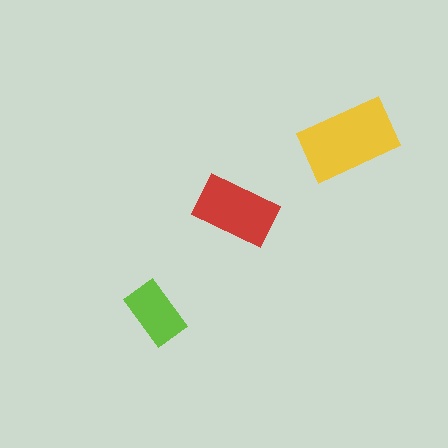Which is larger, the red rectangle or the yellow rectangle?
The yellow one.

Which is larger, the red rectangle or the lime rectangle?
The red one.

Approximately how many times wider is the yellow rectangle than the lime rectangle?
About 1.5 times wider.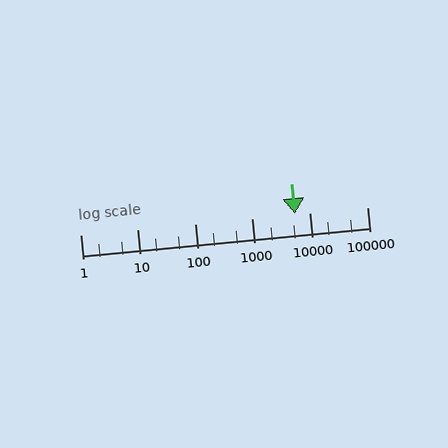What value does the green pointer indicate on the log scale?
The pointer indicates approximately 5500.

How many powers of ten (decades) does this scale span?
The scale spans 5 decades, from 1 to 100000.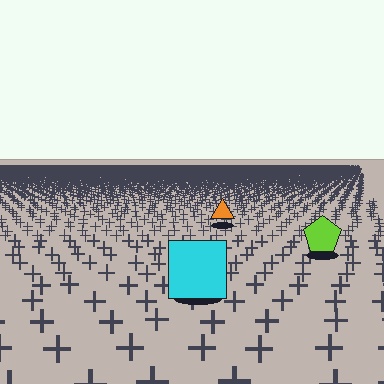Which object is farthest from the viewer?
The orange triangle is farthest from the viewer. It appears smaller and the ground texture around it is denser.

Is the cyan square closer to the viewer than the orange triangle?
Yes. The cyan square is closer — you can tell from the texture gradient: the ground texture is coarser near it.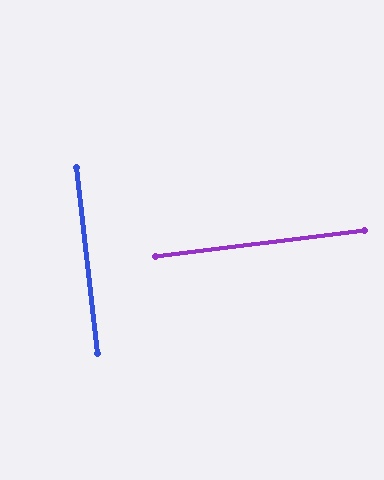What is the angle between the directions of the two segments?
Approximately 89 degrees.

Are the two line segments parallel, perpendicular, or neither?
Perpendicular — they meet at approximately 89°.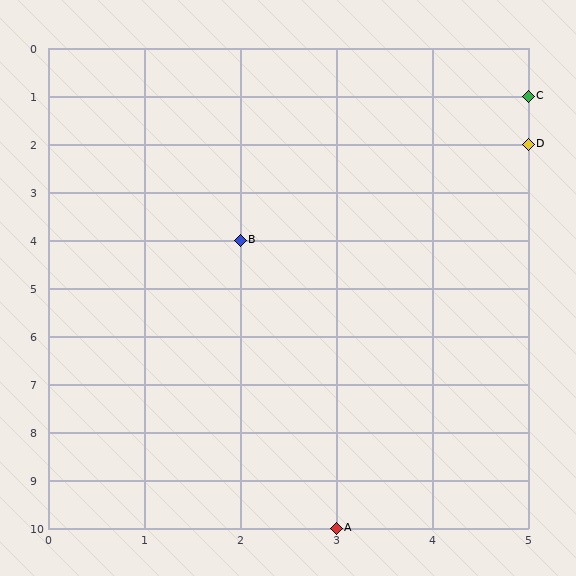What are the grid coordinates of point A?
Point A is at grid coordinates (3, 10).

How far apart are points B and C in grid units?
Points B and C are 3 columns and 3 rows apart (about 4.2 grid units diagonally).